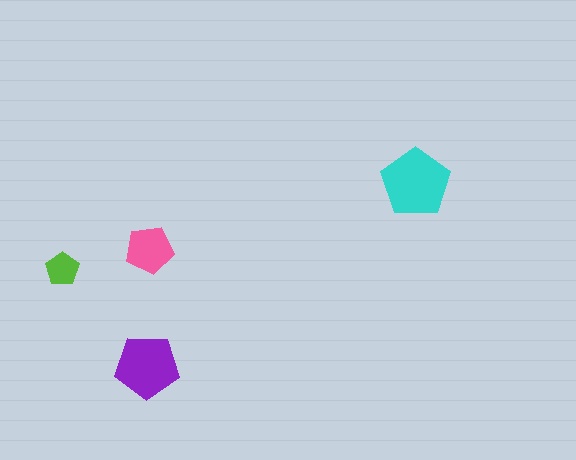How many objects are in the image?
There are 4 objects in the image.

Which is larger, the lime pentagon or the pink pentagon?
The pink one.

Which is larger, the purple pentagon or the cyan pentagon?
The cyan one.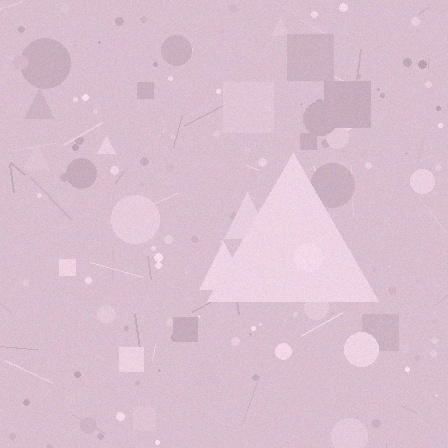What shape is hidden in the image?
A triangle is hidden in the image.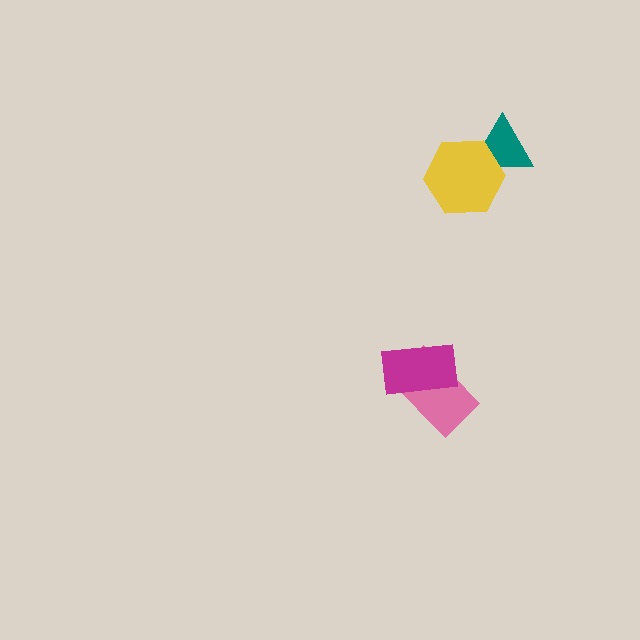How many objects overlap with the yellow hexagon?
1 object overlaps with the yellow hexagon.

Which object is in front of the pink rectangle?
The magenta rectangle is in front of the pink rectangle.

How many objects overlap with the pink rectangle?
1 object overlaps with the pink rectangle.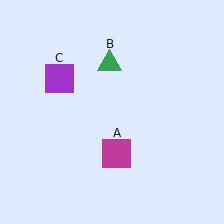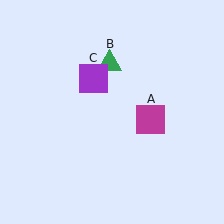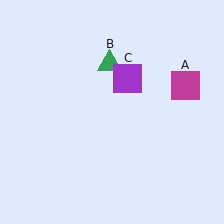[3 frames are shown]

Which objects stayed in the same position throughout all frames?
Green triangle (object B) remained stationary.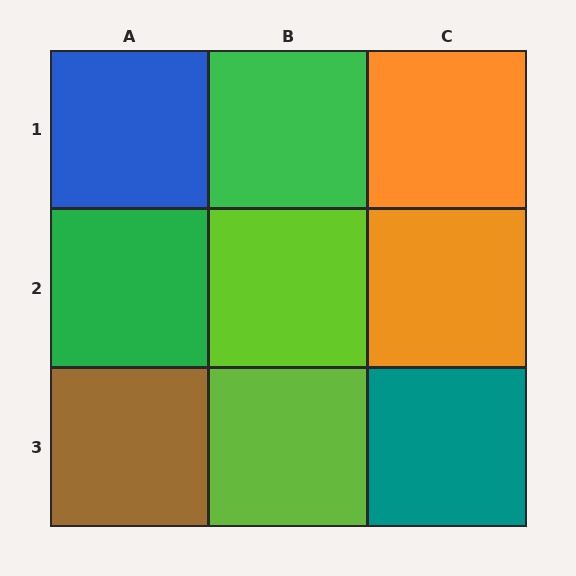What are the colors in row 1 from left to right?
Blue, green, orange.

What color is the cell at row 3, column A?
Brown.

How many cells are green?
2 cells are green.